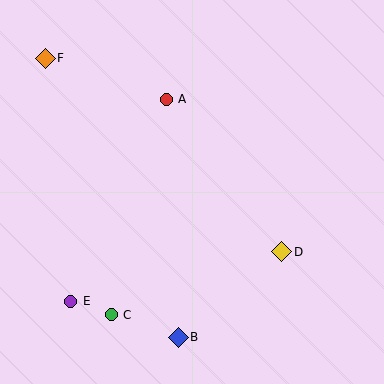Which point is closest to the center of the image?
Point A at (166, 99) is closest to the center.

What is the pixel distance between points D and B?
The distance between D and B is 134 pixels.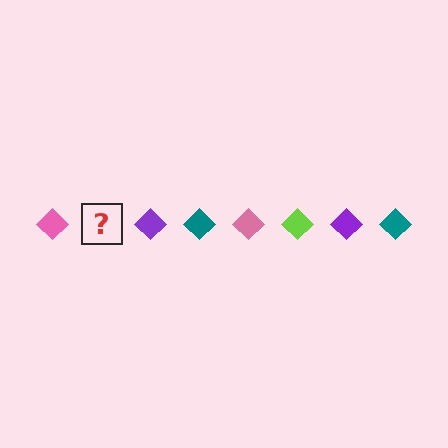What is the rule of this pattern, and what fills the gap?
The rule is that the pattern cycles through pink, lime, purple, teal diamonds. The gap should be filled with a lime diamond.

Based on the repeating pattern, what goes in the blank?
The blank should be a lime diamond.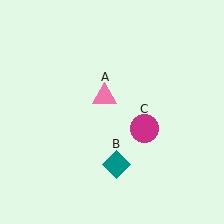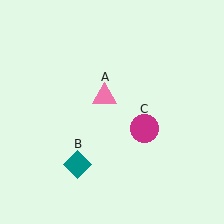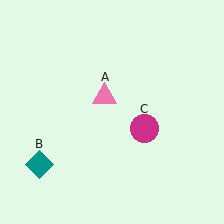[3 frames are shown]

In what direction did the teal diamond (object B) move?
The teal diamond (object B) moved left.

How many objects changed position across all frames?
1 object changed position: teal diamond (object B).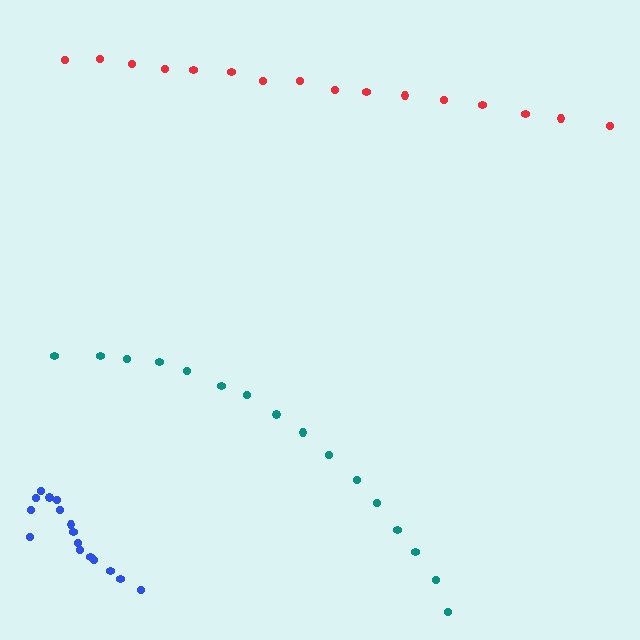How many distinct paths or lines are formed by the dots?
There are 3 distinct paths.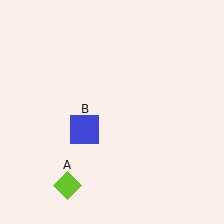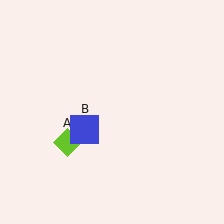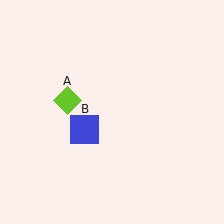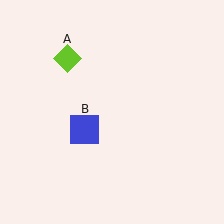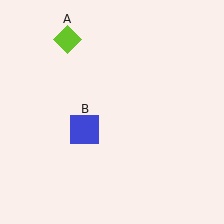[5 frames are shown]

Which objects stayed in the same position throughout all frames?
Blue square (object B) remained stationary.